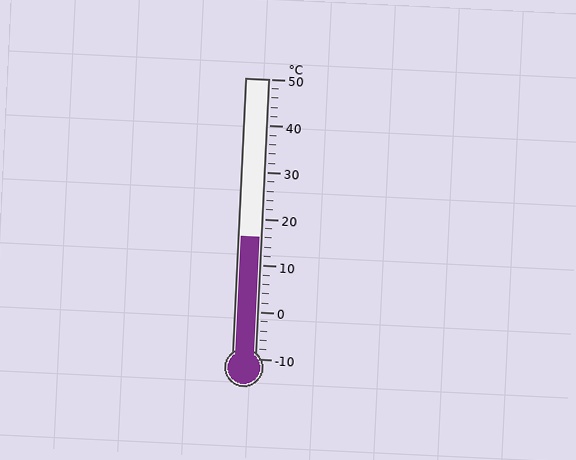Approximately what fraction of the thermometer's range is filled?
The thermometer is filled to approximately 45% of its range.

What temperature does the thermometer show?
The thermometer shows approximately 16°C.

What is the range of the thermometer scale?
The thermometer scale ranges from -10°C to 50°C.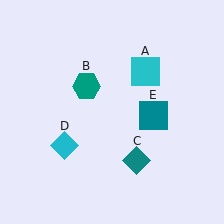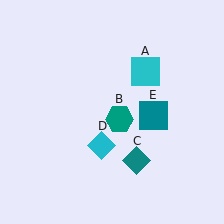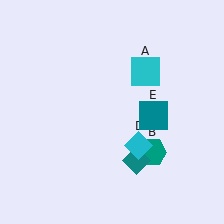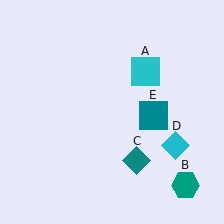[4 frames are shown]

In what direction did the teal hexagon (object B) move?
The teal hexagon (object B) moved down and to the right.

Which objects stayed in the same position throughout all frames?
Cyan square (object A) and teal diamond (object C) and teal square (object E) remained stationary.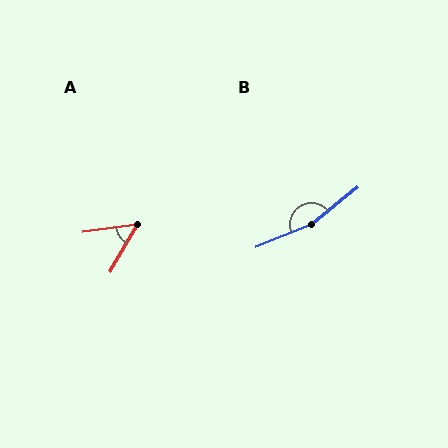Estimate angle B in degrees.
Approximately 164 degrees.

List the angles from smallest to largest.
A (53°), B (164°).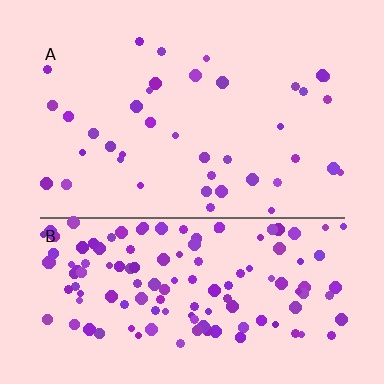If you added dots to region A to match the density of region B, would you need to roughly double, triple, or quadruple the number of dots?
Approximately triple.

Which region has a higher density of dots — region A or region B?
B (the bottom).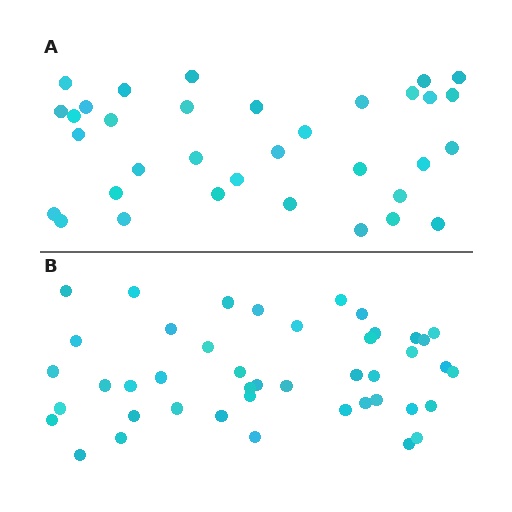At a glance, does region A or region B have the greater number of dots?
Region B (the bottom region) has more dots.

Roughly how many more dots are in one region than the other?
Region B has roughly 10 or so more dots than region A.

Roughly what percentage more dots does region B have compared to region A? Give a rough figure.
About 30% more.